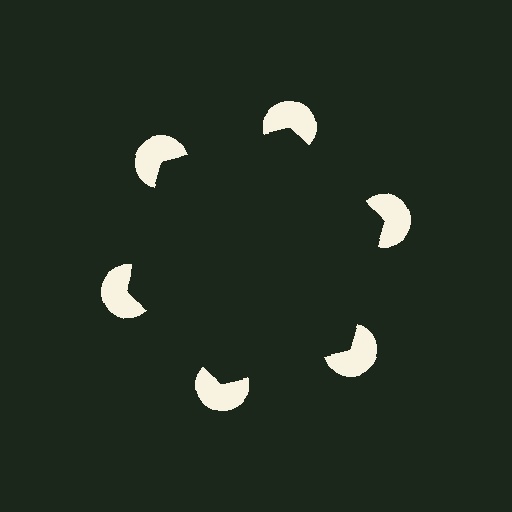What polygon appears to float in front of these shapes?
An illusory hexagon — its edges are inferred from the aligned wedge cuts in the pac-man discs, not physically drawn.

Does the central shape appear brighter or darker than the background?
It typically appears slightly darker than the background, even though no actual brightness change is drawn.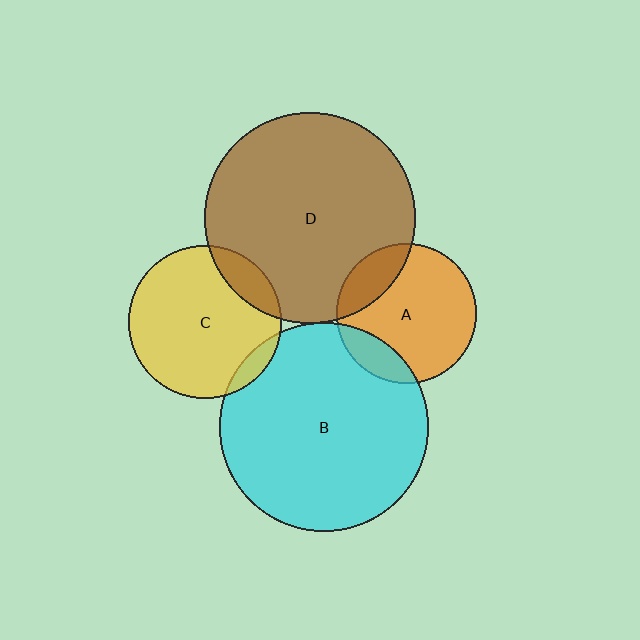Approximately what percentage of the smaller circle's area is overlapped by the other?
Approximately 20%.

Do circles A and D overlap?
Yes.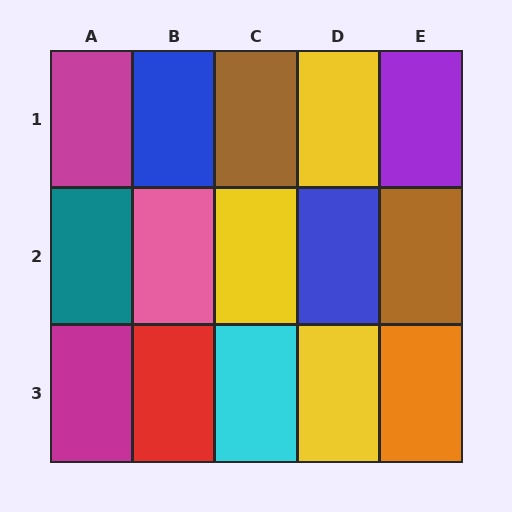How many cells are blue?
2 cells are blue.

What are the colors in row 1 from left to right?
Magenta, blue, brown, yellow, purple.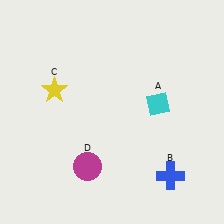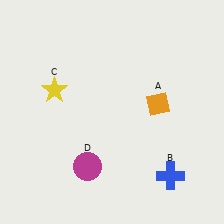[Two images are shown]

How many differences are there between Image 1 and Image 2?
There is 1 difference between the two images.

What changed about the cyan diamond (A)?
In Image 1, A is cyan. In Image 2, it changed to orange.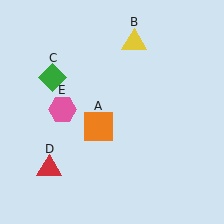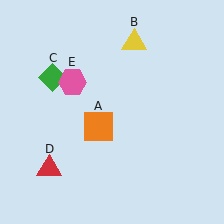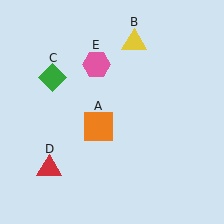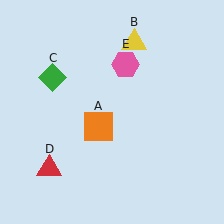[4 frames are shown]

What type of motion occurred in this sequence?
The pink hexagon (object E) rotated clockwise around the center of the scene.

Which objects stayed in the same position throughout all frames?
Orange square (object A) and yellow triangle (object B) and green diamond (object C) and red triangle (object D) remained stationary.